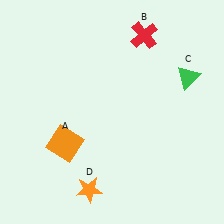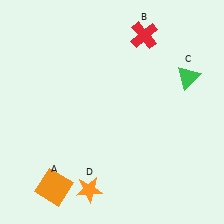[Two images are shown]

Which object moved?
The orange square (A) moved down.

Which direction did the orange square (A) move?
The orange square (A) moved down.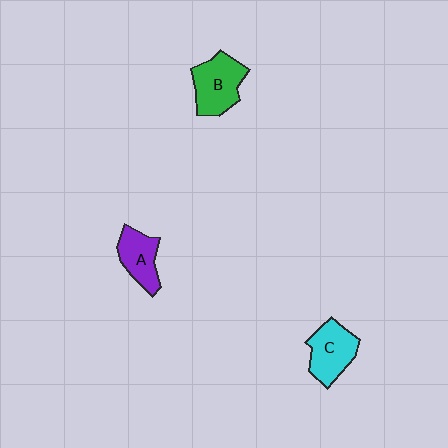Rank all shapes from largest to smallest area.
From largest to smallest: B (green), C (cyan), A (purple).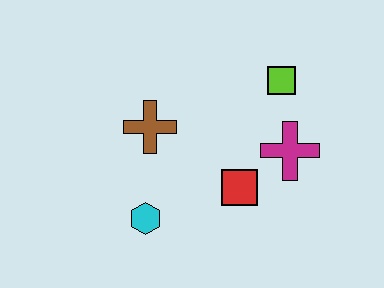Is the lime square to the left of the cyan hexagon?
No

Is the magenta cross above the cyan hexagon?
Yes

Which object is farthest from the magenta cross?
The cyan hexagon is farthest from the magenta cross.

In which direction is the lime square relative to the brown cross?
The lime square is to the right of the brown cross.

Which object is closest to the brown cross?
The cyan hexagon is closest to the brown cross.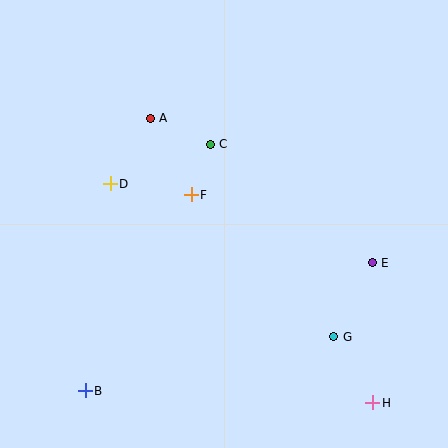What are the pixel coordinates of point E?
Point E is at (372, 263).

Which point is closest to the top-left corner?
Point A is closest to the top-left corner.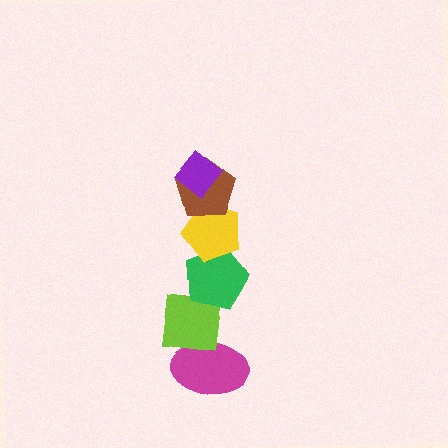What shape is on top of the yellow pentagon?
The brown pentagon is on top of the yellow pentagon.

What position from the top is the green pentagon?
The green pentagon is 4th from the top.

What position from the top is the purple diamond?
The purple diamond is 1st from the top.